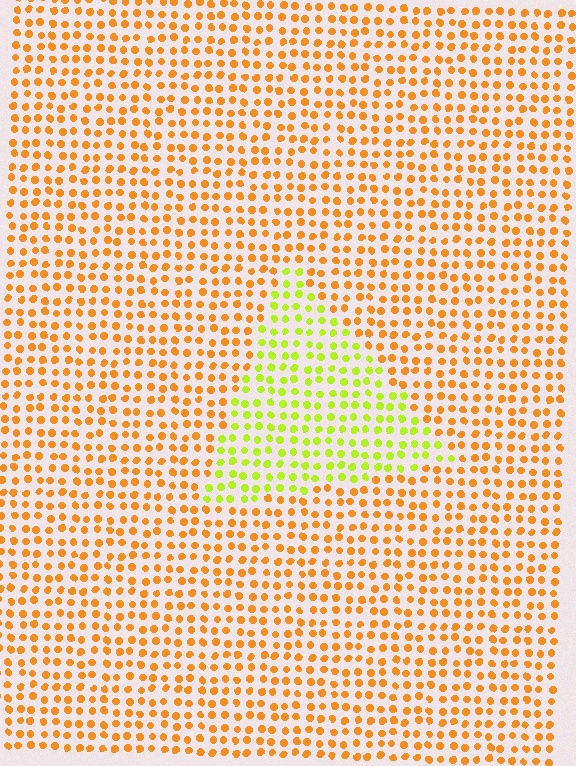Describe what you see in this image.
The image is filled with small orange elements in a uniform arrangement. A triangle-shaped region is visible where the elements are tinted to a slightly different hue, forming a subtle color boundary.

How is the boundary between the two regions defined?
The boundary is defined purely by a slight shift in hue (about 48 degrees). Spacing, size, and orientation are identical on both sides.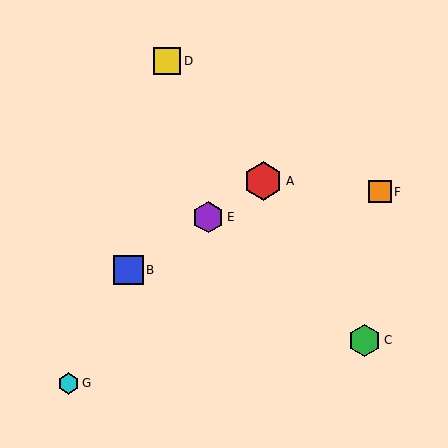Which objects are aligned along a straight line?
Objects A, B, E are aligned along a straight line.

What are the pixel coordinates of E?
Object E is at (208, 217).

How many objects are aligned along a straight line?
3 objects (A, B, E) are aligned along a straight line.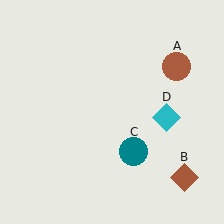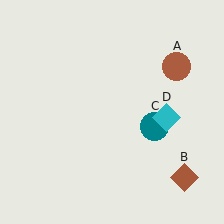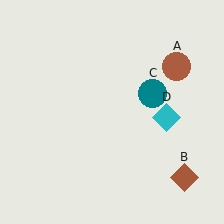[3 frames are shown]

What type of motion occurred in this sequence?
The teal circle (object C) rotated counterclockwise around the center of the scene.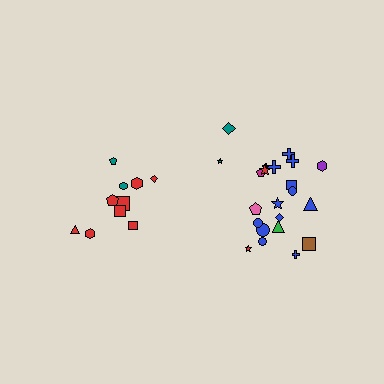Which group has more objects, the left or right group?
The right group.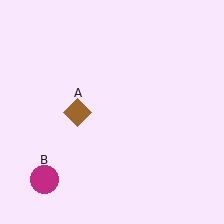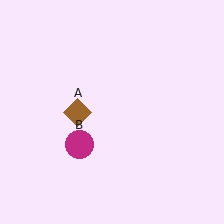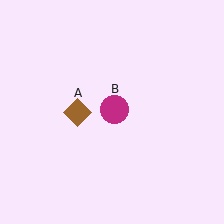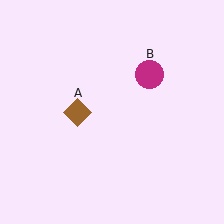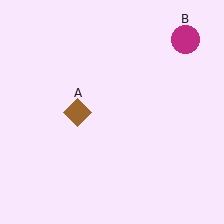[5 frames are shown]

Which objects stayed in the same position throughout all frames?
Brown diamond (object A) remained stationary.